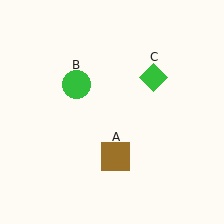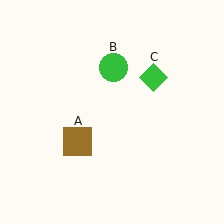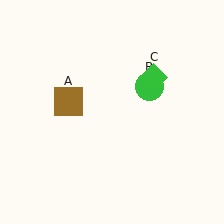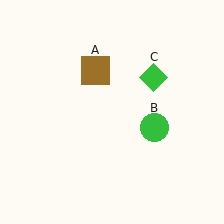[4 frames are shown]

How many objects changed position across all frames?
2 objects changed position: brown square (object A), green circle (object B).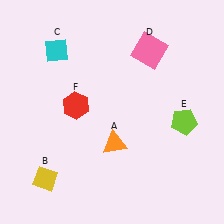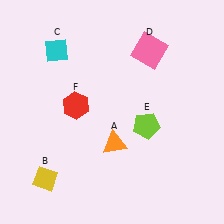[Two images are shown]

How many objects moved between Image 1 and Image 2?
1 object moved between the two images.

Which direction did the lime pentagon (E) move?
The lime pentagon (E) moved left.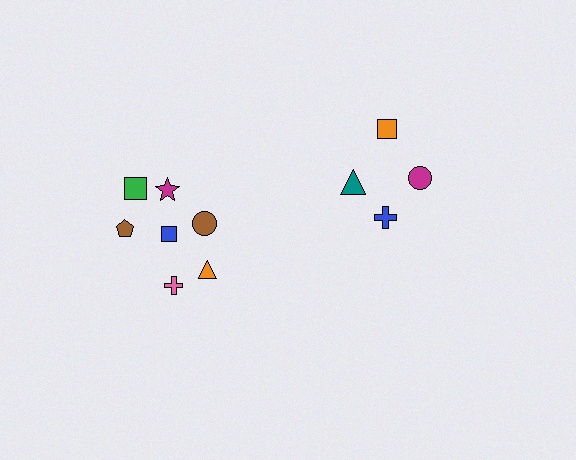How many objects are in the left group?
There are 7 objects.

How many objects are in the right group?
There are 4 objects.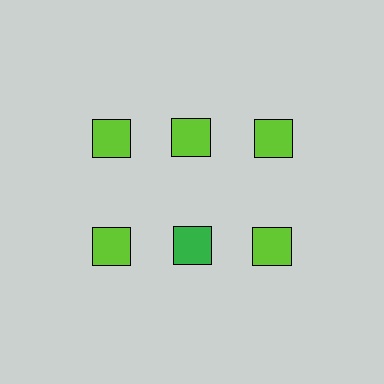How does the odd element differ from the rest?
It has a different color: green instead of lime.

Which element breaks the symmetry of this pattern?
The green square in the second row, second from left column breaks the symmetry. All other shapes are lime squares.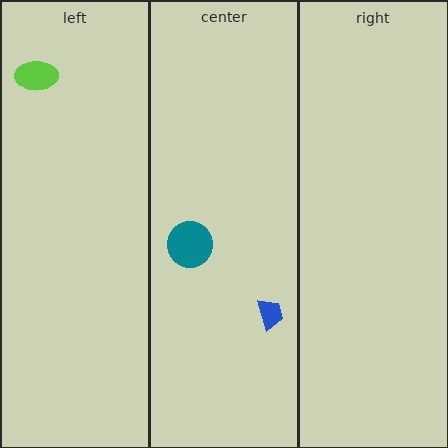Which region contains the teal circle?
The center region.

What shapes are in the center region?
The teal circle, the blue trapezoid.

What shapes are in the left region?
The lime ellipse.